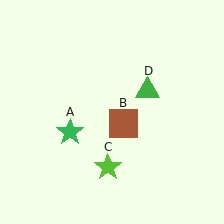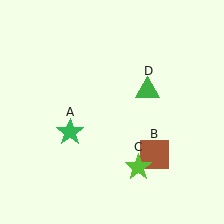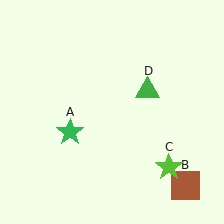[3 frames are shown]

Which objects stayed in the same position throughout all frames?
Green star (object A) and green triangle (object D) remained stationary.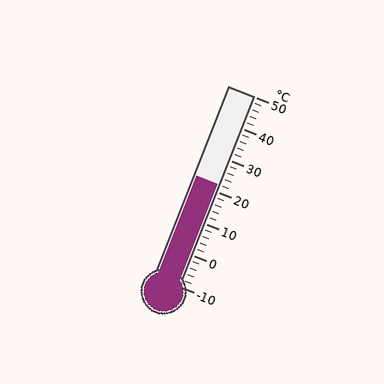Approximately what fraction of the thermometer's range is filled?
The thermometer is filled to approximately 55% of its range.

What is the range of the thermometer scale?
The thermometer scale ranges from -10°C to 50°C.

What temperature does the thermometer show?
The thermometer shows approximately 22°C.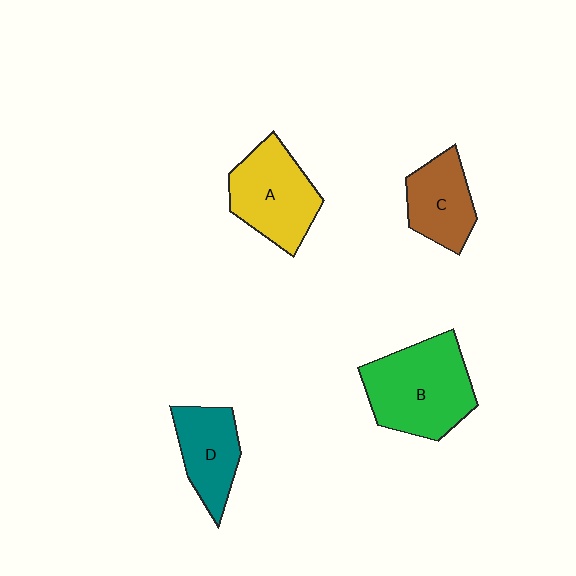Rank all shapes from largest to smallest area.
From largest to smallest: B (green), A (yellow), D (teal), C (brown).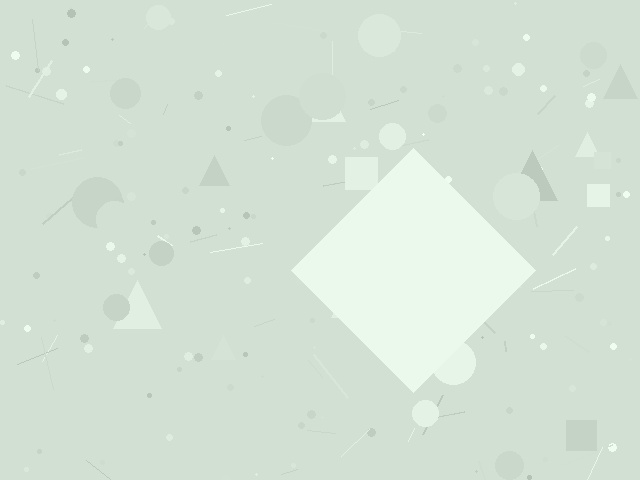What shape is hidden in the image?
A diamond is hidden in the image.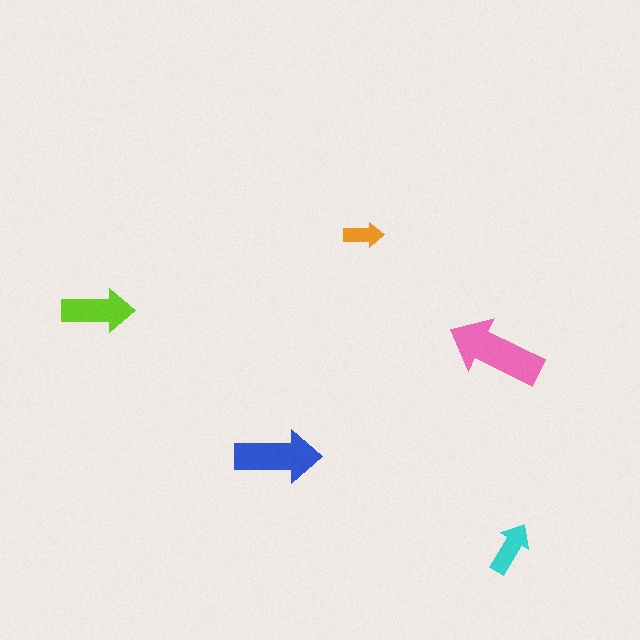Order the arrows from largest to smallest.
the pink one, the blue one, the lime one, the cyan one, the orange one.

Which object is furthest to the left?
The lime arrow is leftmost.